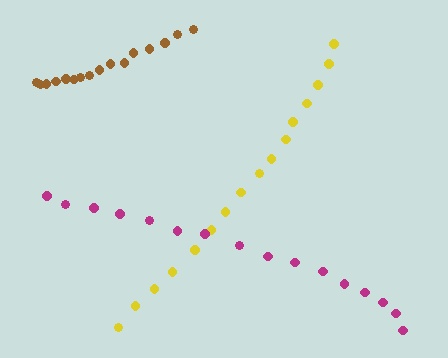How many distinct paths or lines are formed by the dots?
There are 3 distinct paths.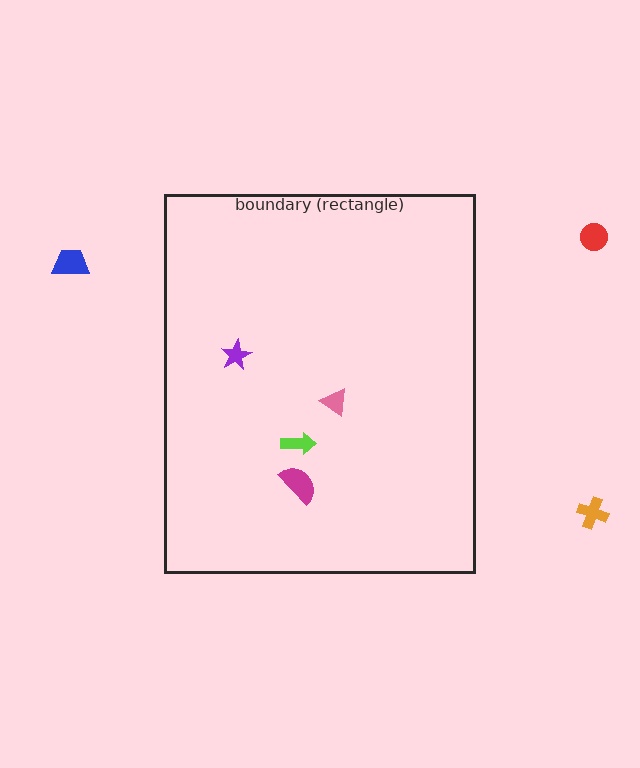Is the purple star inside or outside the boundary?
Inside.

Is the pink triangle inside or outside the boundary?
Inside.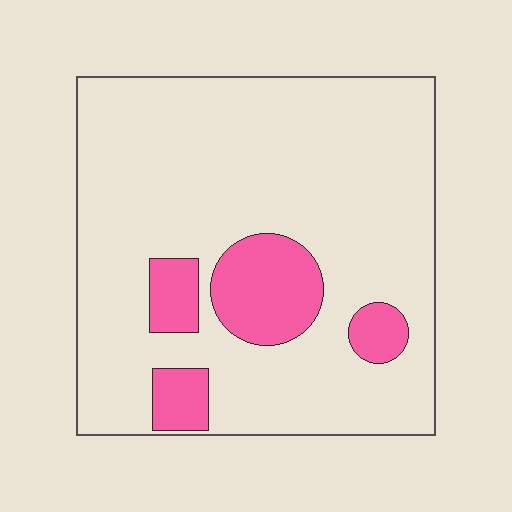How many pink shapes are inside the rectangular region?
4.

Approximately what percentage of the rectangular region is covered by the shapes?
Approximately 15%.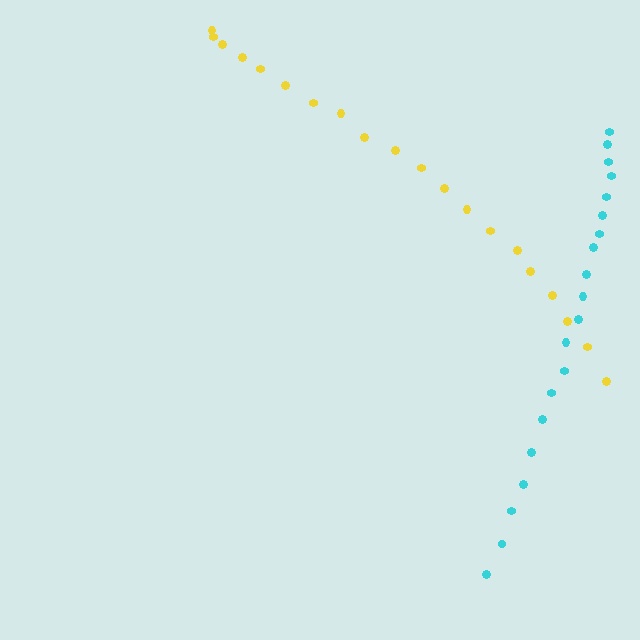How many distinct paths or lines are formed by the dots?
There are 2 distinct paths.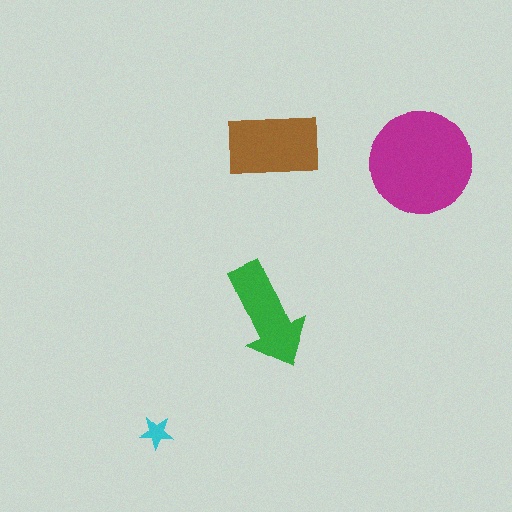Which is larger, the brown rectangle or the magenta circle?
The magenta circle.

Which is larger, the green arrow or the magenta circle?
The magenta circle.